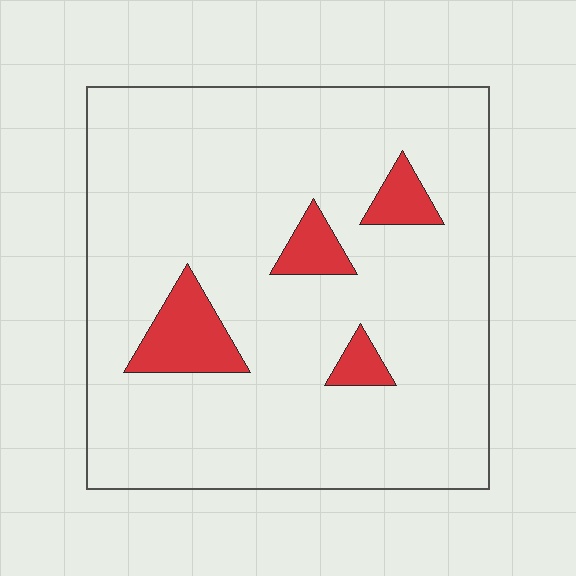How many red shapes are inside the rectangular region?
4.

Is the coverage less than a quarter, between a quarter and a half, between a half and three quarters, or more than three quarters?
Less than a quarter.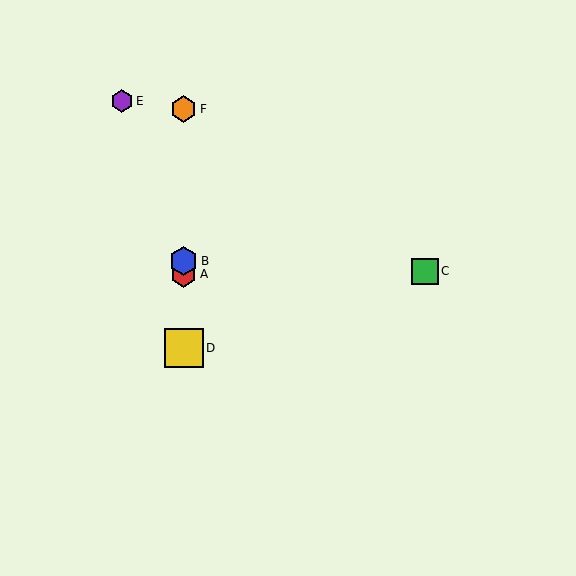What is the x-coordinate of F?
Object F is at x≈184.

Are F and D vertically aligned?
Yes, both are at x≈184.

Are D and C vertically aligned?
No, D is at x≈184 and C is at x≈425.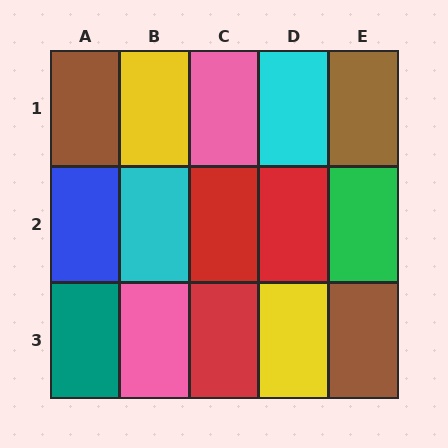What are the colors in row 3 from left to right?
Teal, pink, red, yellow, brown.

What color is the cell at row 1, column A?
Brown.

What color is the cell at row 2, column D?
Red.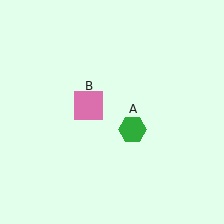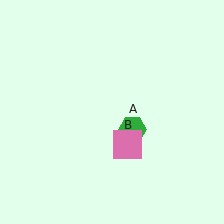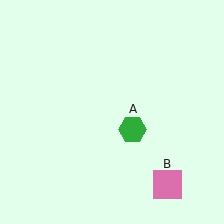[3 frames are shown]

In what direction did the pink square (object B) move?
The pink square (object B) moved down and to the right.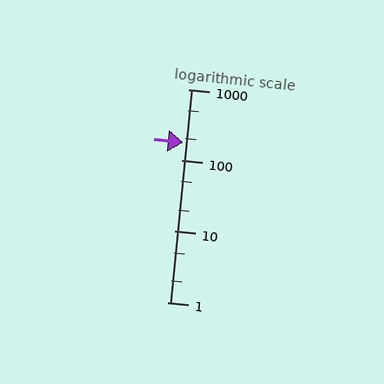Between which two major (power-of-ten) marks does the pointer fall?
The pointer is between 100 and 1000.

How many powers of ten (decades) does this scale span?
The scale spans 3 decades, from 1 to 1000.